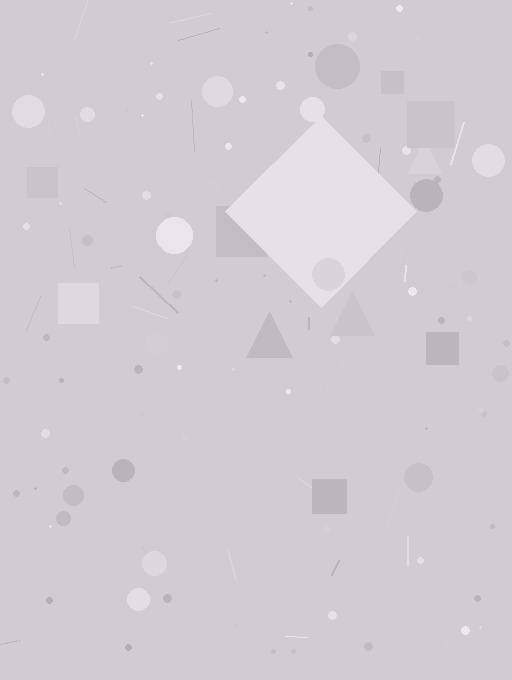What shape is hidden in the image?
A diamond is hidden in the image.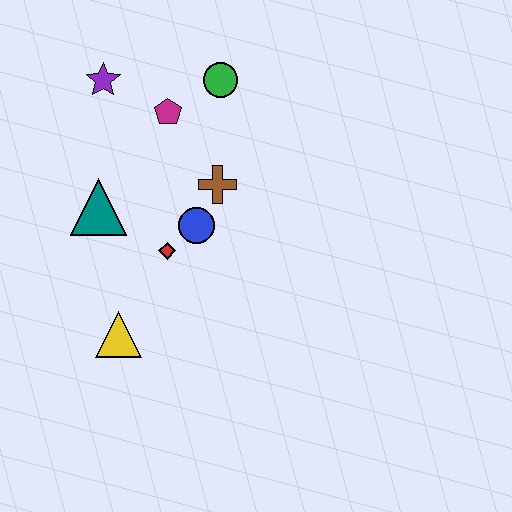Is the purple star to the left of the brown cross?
Yes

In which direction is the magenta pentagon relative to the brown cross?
The magenta pentagon is above the brown cross.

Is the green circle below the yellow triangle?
No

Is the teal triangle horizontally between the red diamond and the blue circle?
No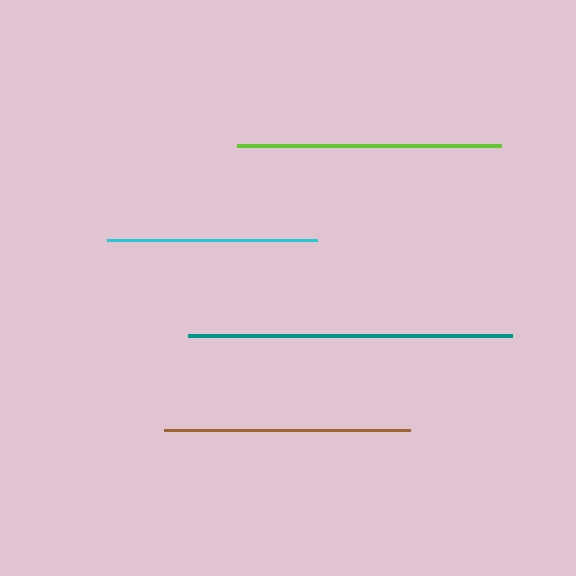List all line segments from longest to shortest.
From longest to shortest: teal, lime, brown, cyan.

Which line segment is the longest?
The teal line is the longest at approximately 324 pixels.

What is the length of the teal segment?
The teal segment is approximately 324 pixels long.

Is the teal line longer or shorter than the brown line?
The teal line is longer than the brown line.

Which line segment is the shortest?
The cyan line is the shortest at approximately 210 pixels.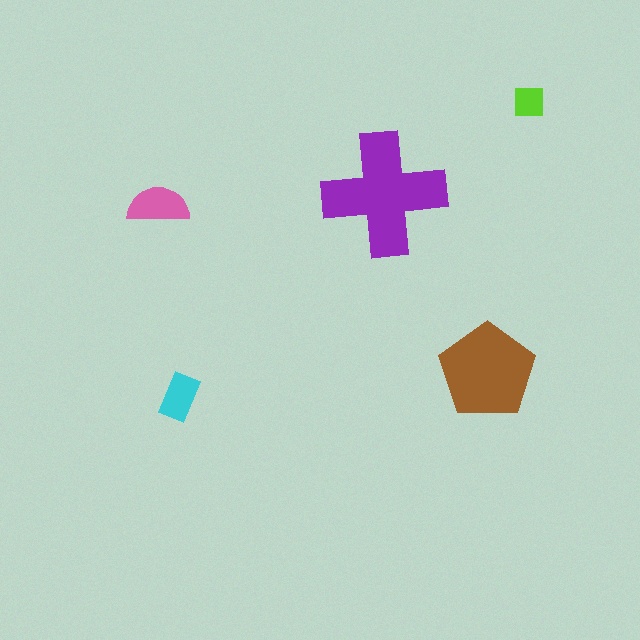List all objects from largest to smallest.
The purple cross, the brown pentagon, the pink semicircle, the cyan rectangle, the lime square.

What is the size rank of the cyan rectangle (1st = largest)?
4th.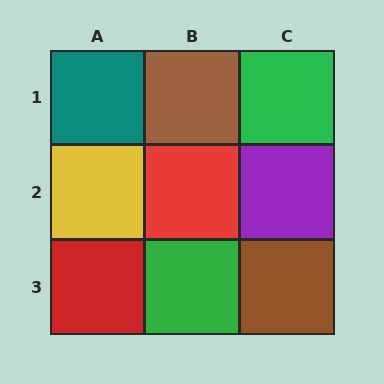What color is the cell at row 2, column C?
Purple.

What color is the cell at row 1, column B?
Brown.